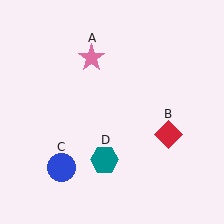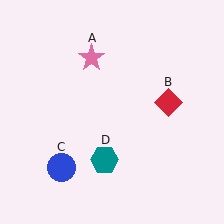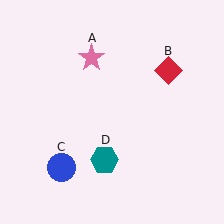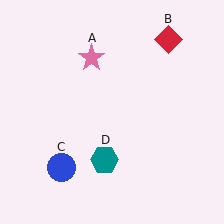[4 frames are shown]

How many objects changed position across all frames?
1 object changed position: red diamond (object B).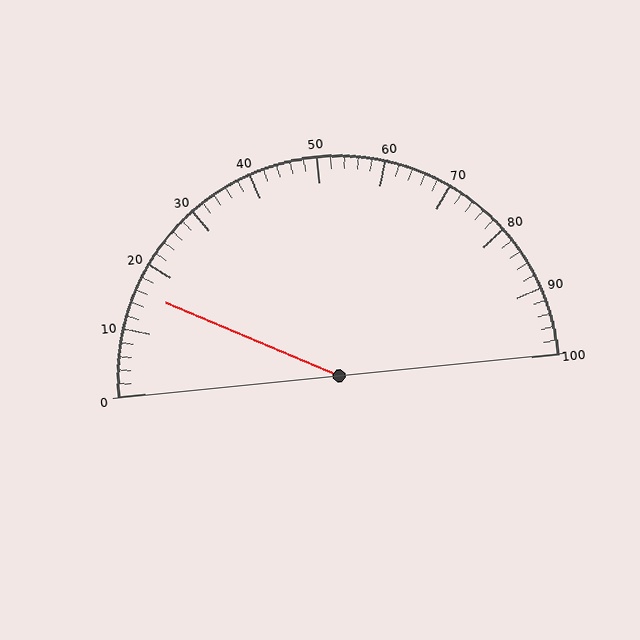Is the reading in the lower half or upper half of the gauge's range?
The reading is in the lower half of the range (0 to 100).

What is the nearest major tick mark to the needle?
The nearest major tick mark is 20.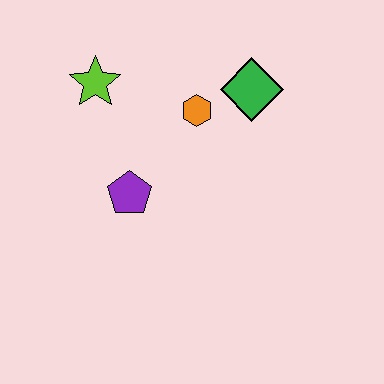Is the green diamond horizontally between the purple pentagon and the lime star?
No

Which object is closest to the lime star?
The orange hexagon is closest to the lime star.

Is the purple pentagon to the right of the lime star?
Yes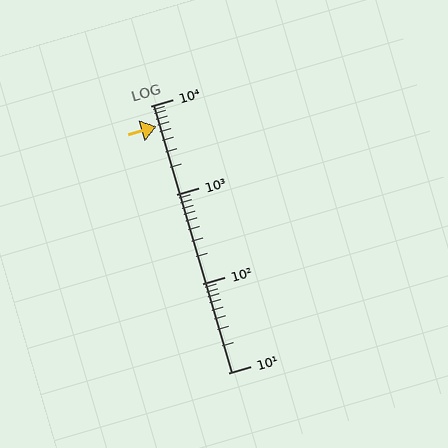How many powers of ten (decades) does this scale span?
The scale spans 3 decades, from 10 to 10000.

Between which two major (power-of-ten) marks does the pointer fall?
The pointer is between 1000 and 10000.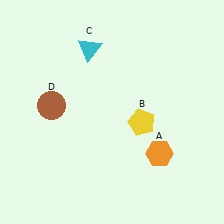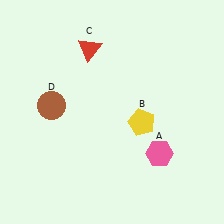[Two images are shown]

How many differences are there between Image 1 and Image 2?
There are 2 differences between the two images.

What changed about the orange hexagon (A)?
In Image 1, A is orange. In Image 2, it changed to pink.